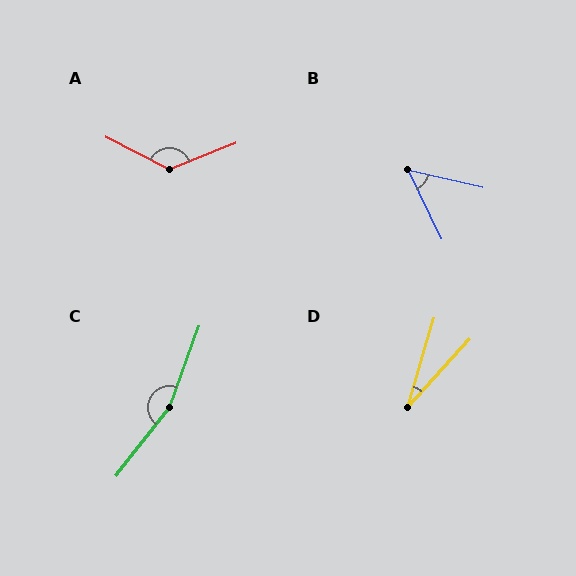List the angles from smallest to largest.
D (26°), B (51°), A (131°), C (162°).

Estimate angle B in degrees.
Approximately 51 degrees.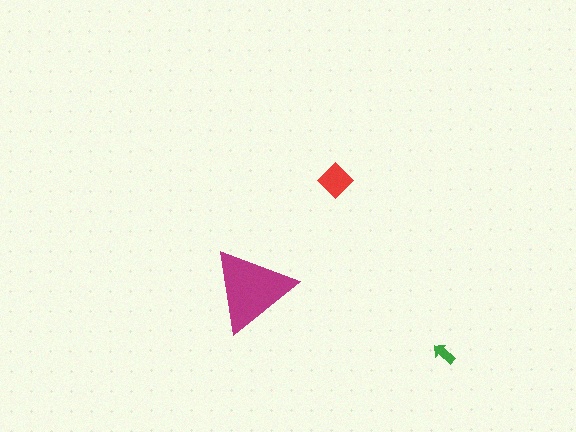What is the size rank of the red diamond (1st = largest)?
2nd.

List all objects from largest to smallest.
The magenta triangle, the red diamond, the green arrow.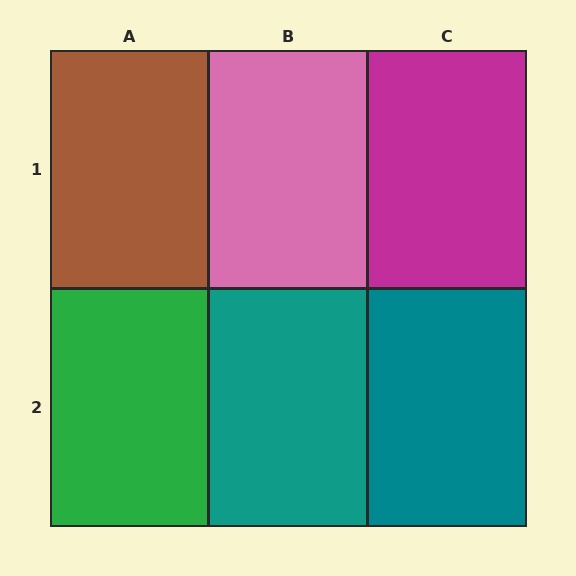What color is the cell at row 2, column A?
Green.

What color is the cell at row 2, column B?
Teal.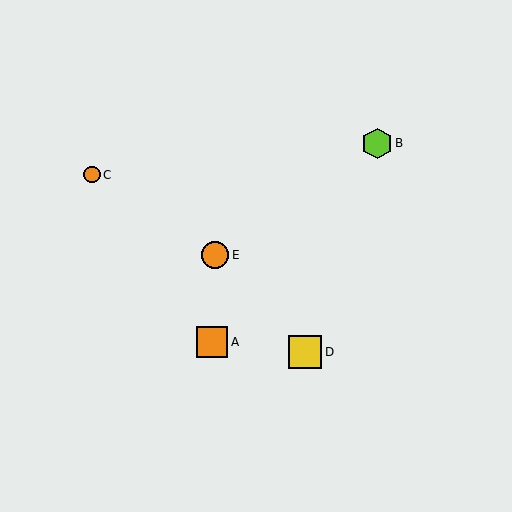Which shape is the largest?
The yellow square (labeled D) is the largest.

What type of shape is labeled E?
Shape E is an orange circle.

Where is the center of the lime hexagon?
The center of the lime hexagon is at (377, 143).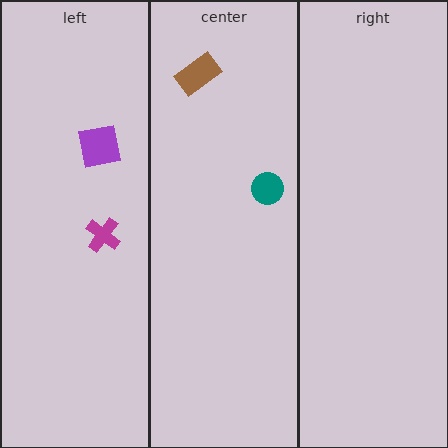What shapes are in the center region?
The teal circle, the brown rectangle.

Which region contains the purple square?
The left region.